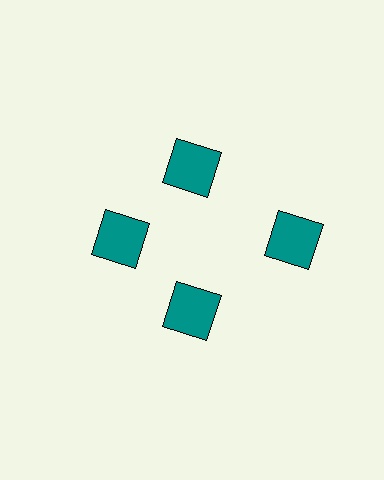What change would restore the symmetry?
The symmetry would be restored by moving it inward, back onto the ring so that all 4 squares sit at equal angles and equal distance from the center.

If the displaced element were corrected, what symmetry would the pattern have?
It would have 4-fold rotational symmetry — the pattern would map onto itself every 90 degrees.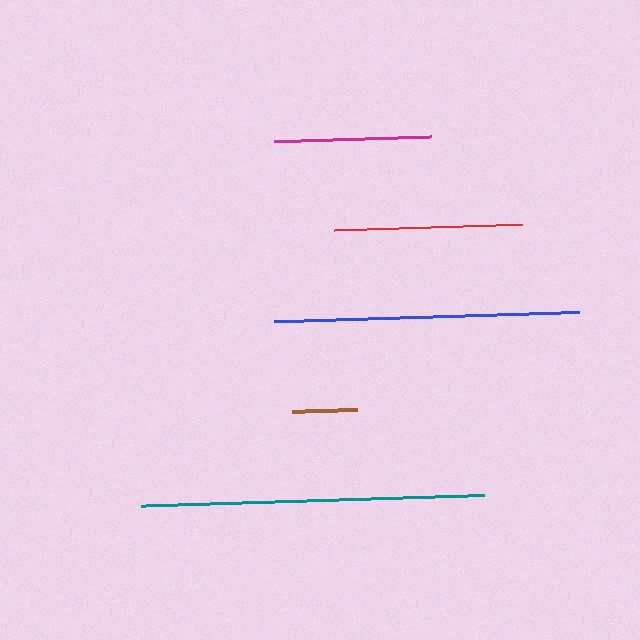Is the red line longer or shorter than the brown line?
The red line is longer than the brown line.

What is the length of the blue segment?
The blue segment is approximately 305 pixels long.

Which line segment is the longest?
The teal line is the longest at approximately 344 pixels.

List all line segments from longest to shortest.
From longest to shortest: teal, blue, red, magenta, brown.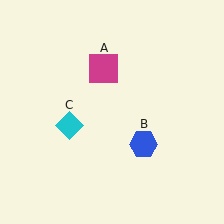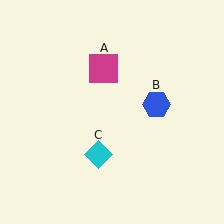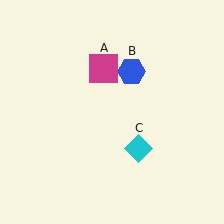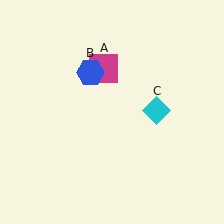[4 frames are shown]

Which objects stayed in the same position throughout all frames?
Magenta square (object A) remained stationary.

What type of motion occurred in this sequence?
The blue hexagon (object B), cyan diamond (object C) rotated counterclockwise around the center of the scene.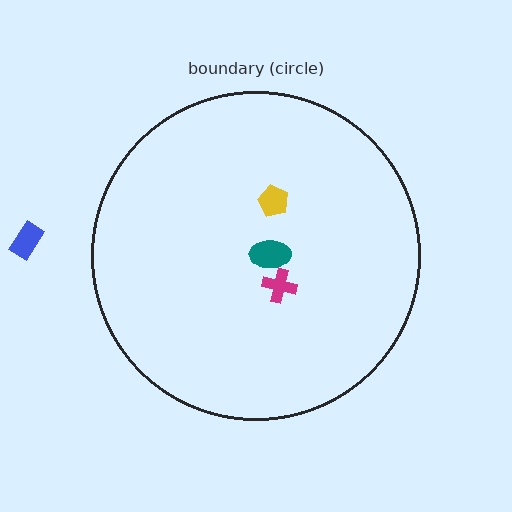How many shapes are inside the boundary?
3 inside, 1 outside.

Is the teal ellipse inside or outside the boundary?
Inside.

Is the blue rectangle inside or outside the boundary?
Outside.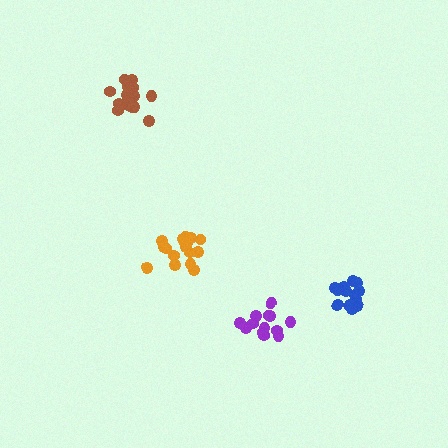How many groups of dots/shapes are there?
There are 4 groups.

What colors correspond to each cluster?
The clusters are colored: purple, orange, brown, blue.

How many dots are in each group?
Group 1: 13 dots, Group 2: 18 dots, Group 3: 16 dots, Group 4: 14 dots (61 total).